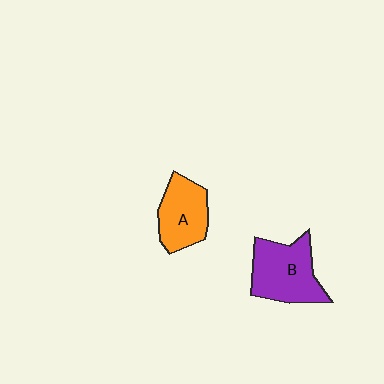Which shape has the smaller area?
Shape A (orange).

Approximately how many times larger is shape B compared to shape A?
Approximately 1.3 times.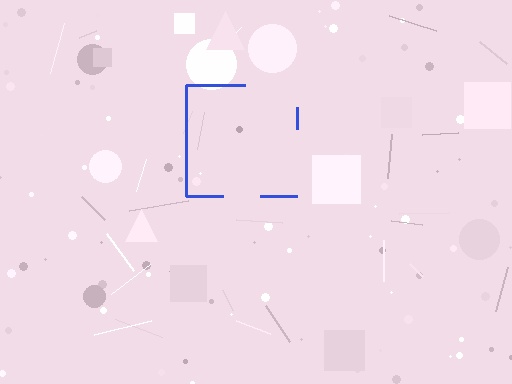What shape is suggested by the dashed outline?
The dashed outline suggests a square.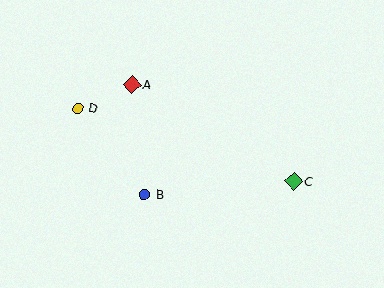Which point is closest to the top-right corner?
Point C is closest to the top-right corner.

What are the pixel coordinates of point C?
Point C is at (294, 181).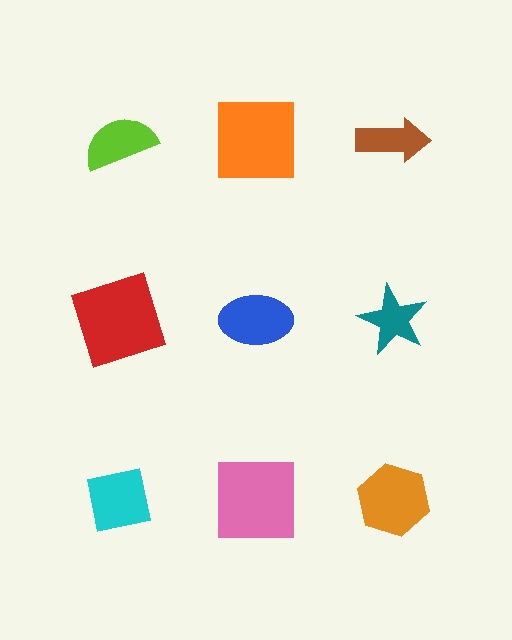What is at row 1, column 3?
A brown arrow.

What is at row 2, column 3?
A teal star.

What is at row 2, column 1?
A red square.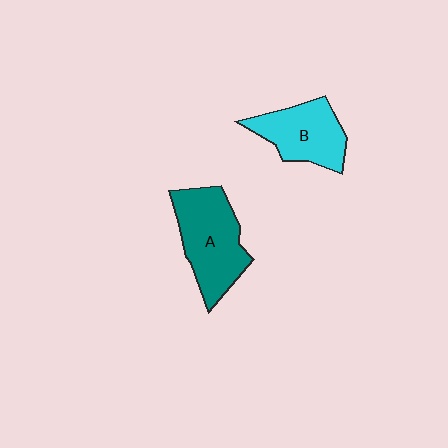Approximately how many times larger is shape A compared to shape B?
Approximately 1.3 times.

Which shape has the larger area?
Shape A (teal).